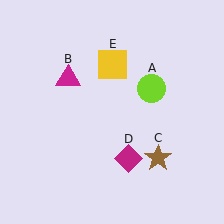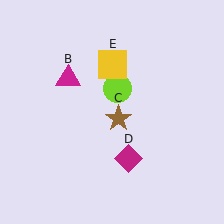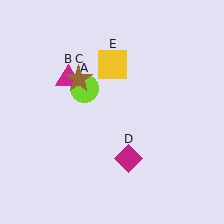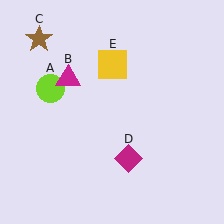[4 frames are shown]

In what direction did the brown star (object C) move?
The brown star (object C) moved up and to the left.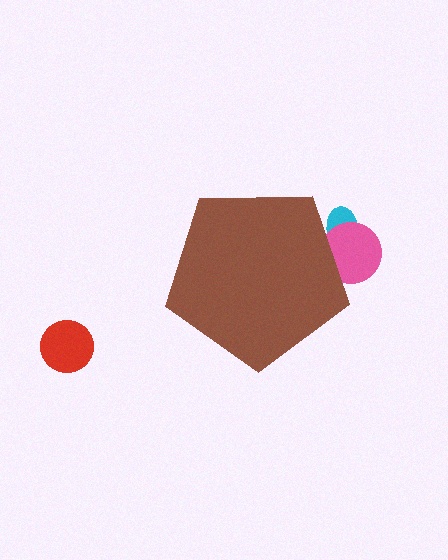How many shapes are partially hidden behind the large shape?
2 shapes are partially hidden.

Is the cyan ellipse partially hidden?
Yes, the cyan ellipse is partially hidden behind the brown pentagon.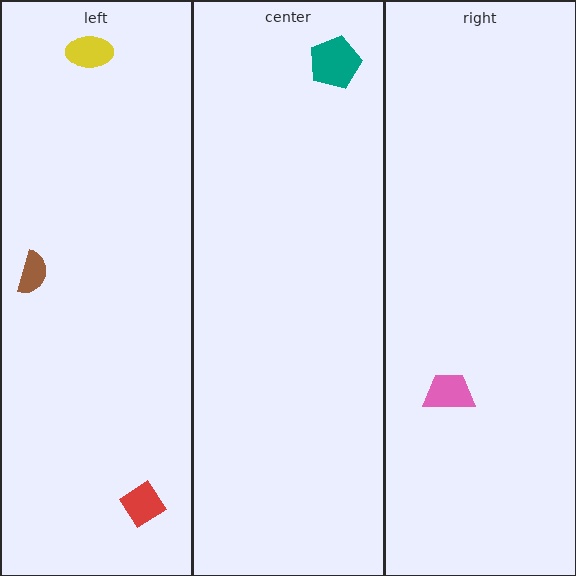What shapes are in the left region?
The red diamond, the brown semicircle, the yellow ellipse.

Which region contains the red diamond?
The left region.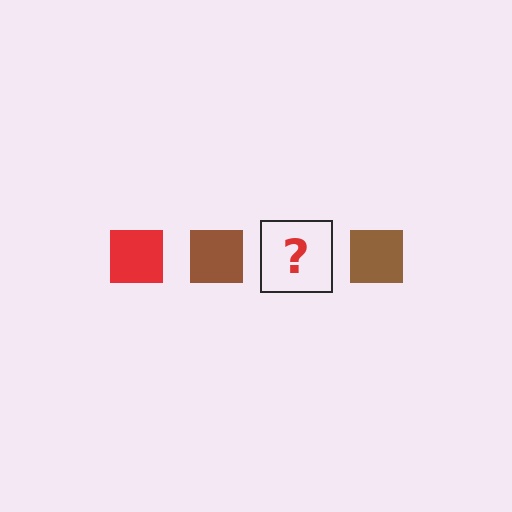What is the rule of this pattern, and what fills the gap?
The rule is that the pattern cycles through red, brown squares. The gap should be filled with a red square.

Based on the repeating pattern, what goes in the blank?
The blank should be a red square.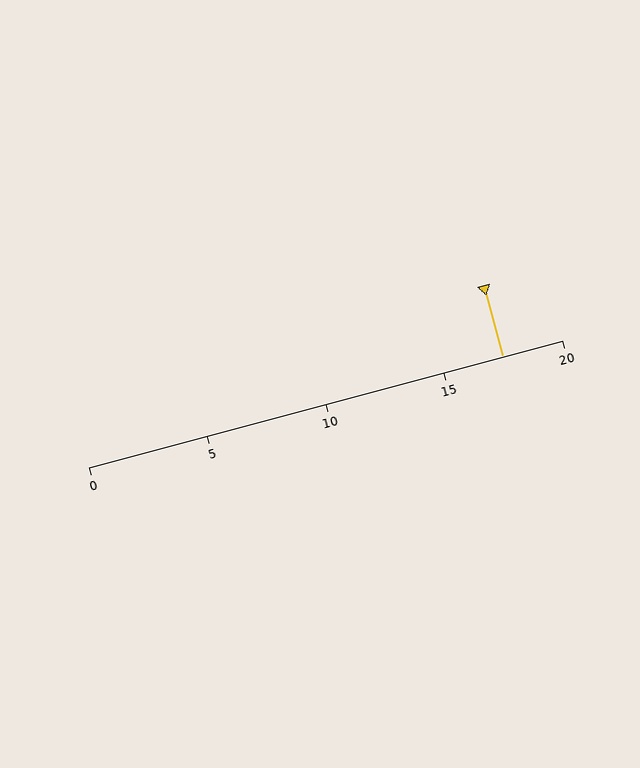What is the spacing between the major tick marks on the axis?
The major ticks are spaced 5 apart.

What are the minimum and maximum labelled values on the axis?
The axis runs from 0 to 20.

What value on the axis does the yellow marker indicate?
The marker indicates approximately 17.5.